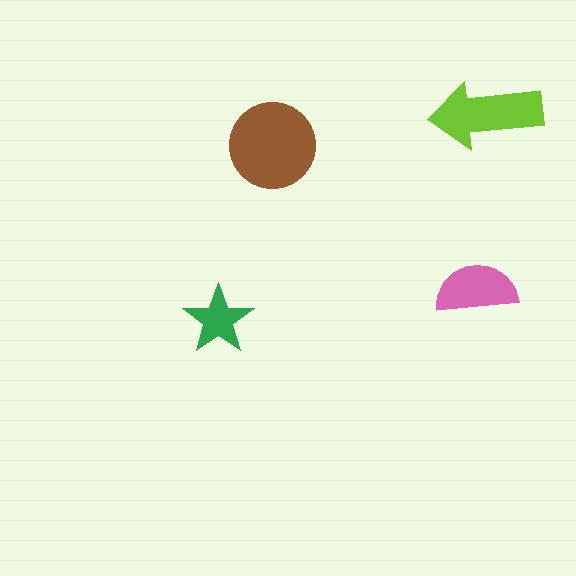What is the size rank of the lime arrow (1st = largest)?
2nd.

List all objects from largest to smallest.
The brown circle, the lime arrow, the pink semicircle, the green star.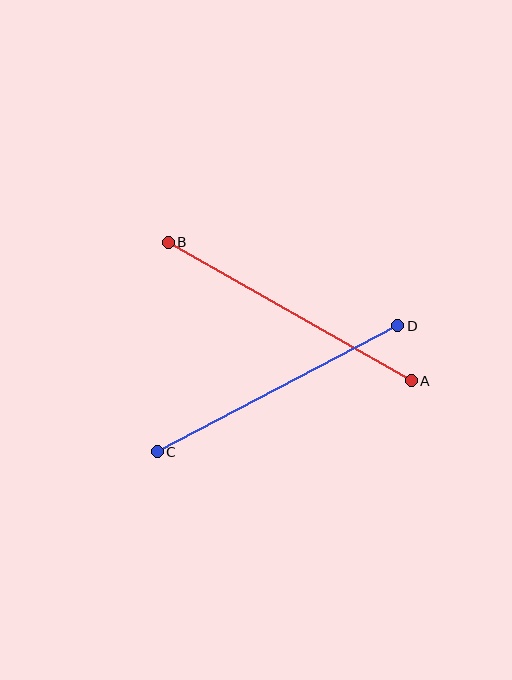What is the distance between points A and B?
The distance is approximately 280 pixels.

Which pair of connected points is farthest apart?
Points A and B are farthest apart.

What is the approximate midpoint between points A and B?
The midpoint is at approximately (290, 311) pixels.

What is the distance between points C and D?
The distance is approximately 271 pixels.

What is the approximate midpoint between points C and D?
The midpoint is at approximately (277, 389) pixels.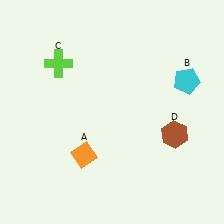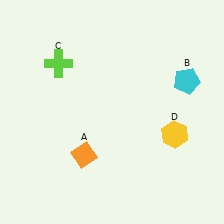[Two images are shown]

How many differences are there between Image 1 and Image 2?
There is 1 difference between the two images.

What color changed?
The hexagon (D) changed from brown in Image 1 to yellow in Image 2.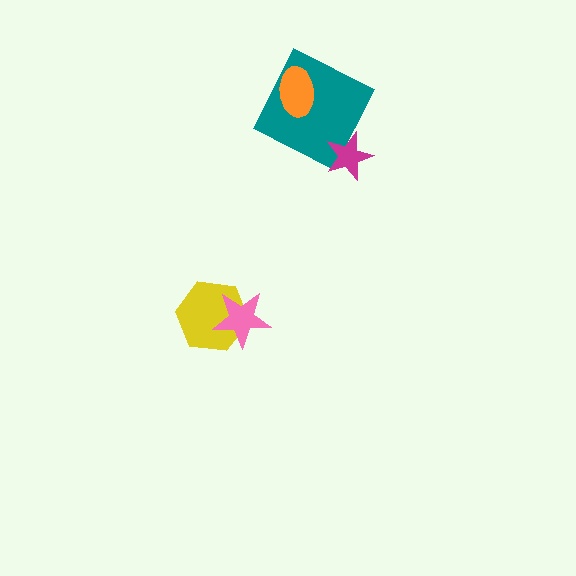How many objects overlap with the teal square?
2 objects overlap with the teal square.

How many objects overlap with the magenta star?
1 object overlaps with the magenta star.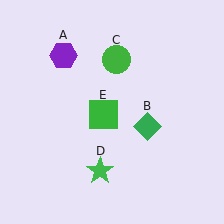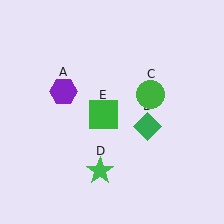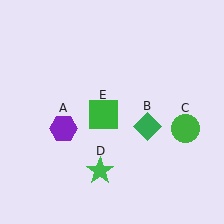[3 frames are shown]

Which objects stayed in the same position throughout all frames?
Green diamond (object B) and green star (object D) and green square (object E) remained stationary.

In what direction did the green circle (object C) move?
The green circle (object C) moved down and to the right.